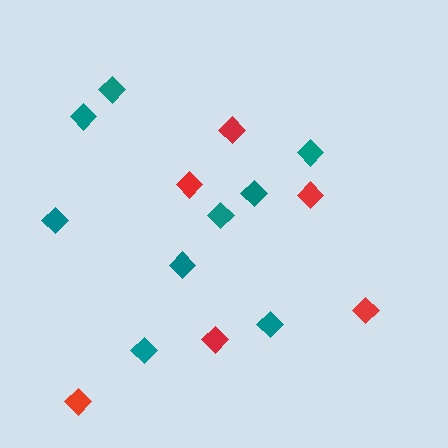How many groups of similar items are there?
There are 2 groups: one group of teal diamonds (9) and one group of red diamonds (6).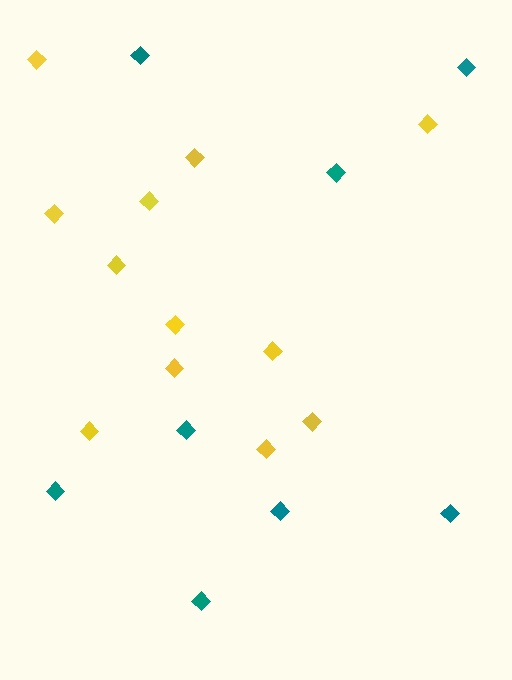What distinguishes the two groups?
There are 2 groups: one group of teal diamonds (8) and one group of yellow diamonds (12).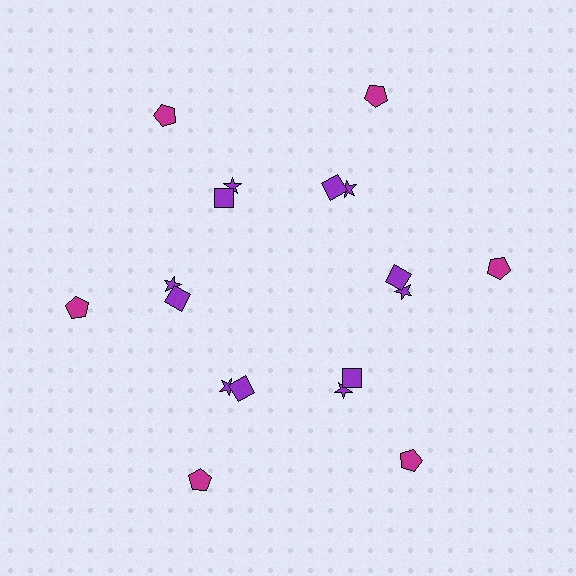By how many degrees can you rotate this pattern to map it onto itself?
The pattern maps onto itself every 60 degrees of rotation.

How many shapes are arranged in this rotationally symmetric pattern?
There are 18 shapes, arranged in 6 groups of 3.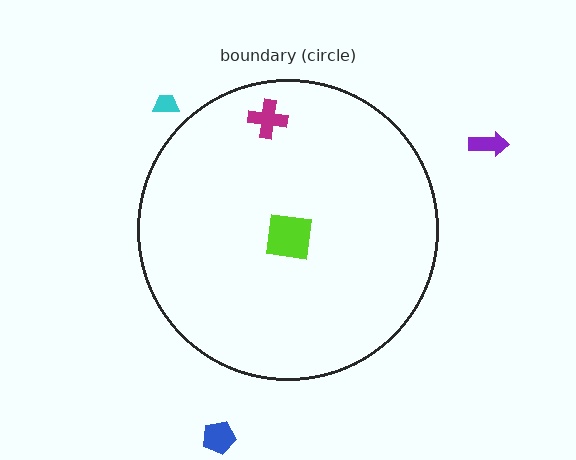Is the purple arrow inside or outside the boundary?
Outside.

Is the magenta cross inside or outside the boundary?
Inside.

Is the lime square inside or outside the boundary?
Inside.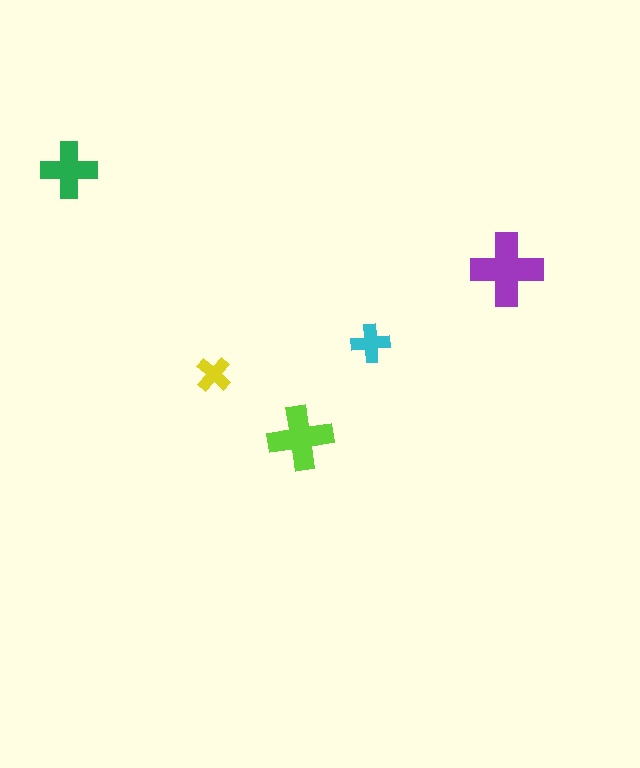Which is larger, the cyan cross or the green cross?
The green one.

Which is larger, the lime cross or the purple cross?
The purple one.